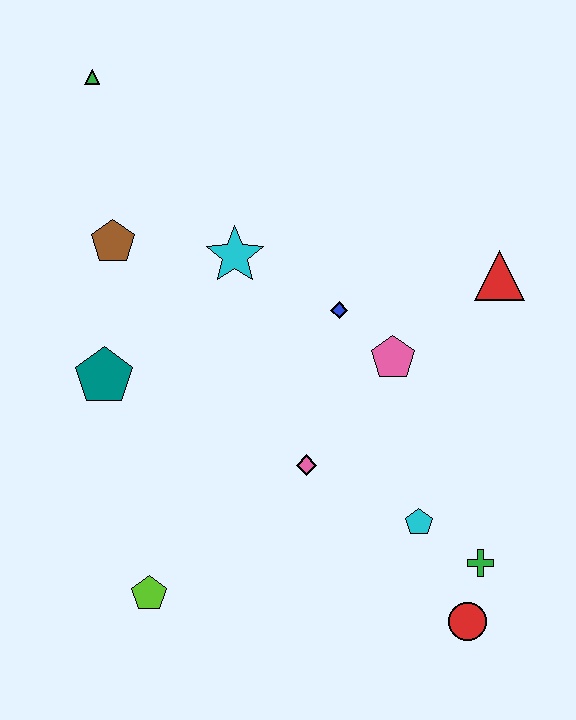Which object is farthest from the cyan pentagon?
The green triangle is farthest from the cyan pentagon.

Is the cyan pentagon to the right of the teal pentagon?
Yes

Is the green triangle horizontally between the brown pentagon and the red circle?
No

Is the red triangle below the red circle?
No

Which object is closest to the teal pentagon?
The brown pentagon is closest to the teal pentagon.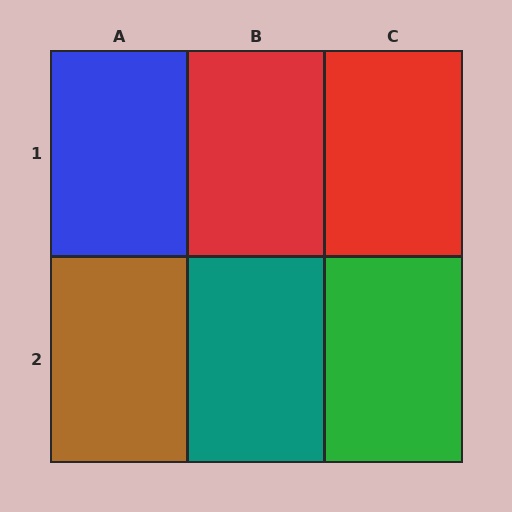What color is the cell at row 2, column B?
Teal.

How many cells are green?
1 cell is green.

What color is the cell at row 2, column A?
Brown.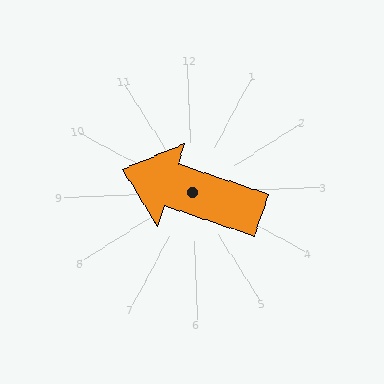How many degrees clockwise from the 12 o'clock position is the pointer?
Approximately 291 degrees.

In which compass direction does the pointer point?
West.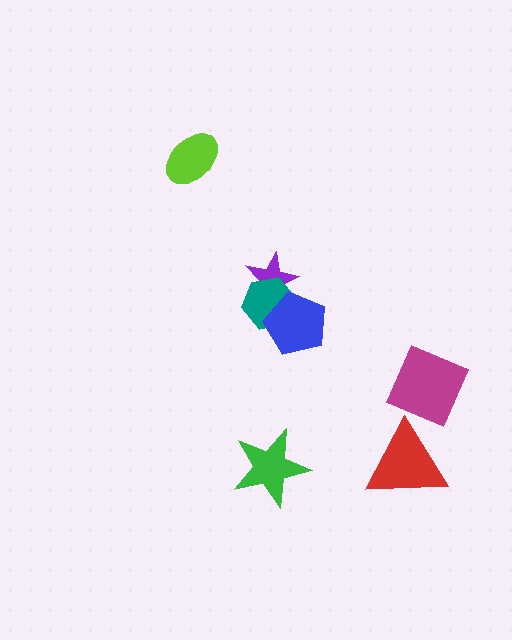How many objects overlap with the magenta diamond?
1 object overlaps with the magenta diamond.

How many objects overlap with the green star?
0 objects overlap with the green star.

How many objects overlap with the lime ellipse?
0 objects overlap with the lime ellipse.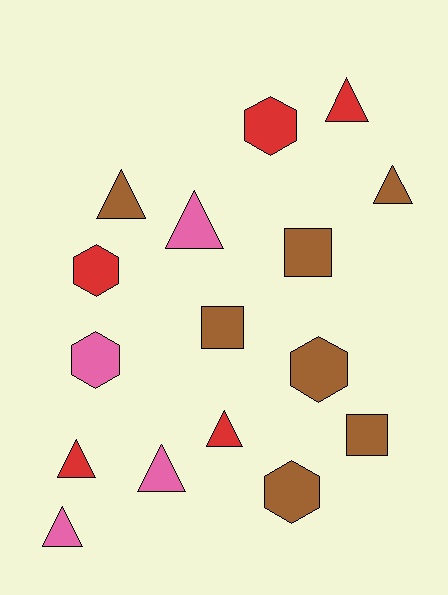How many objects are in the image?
There are 16 objects.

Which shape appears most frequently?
Triangle, with 8 objects.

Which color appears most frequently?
Brown, with 7 objects.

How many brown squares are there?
There are 3 brown squares.